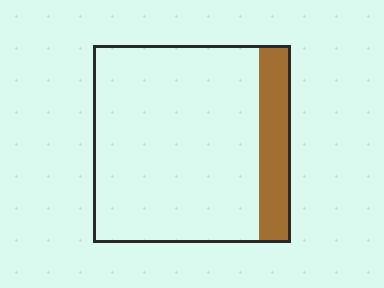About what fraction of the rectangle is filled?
About one sixth (1/6).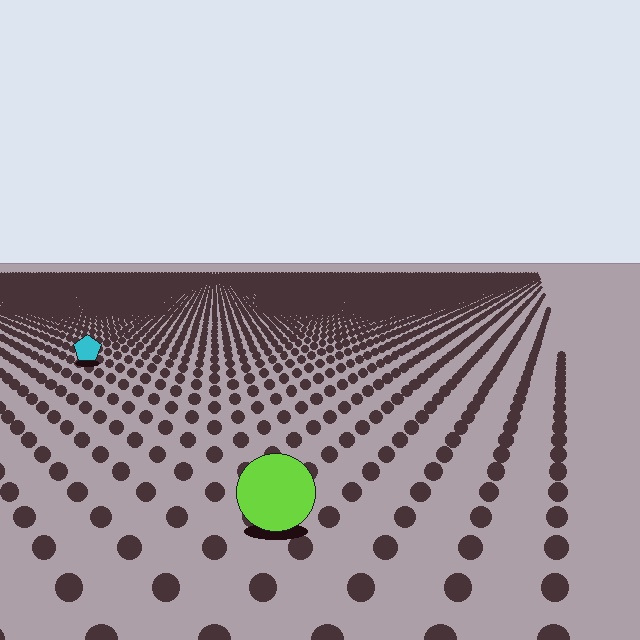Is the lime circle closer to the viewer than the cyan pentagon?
Yes. The lime circle is closer — you can tell from the texture gradient: the ground texture is coarser near it.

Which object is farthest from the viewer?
The cyan pentagon is farthest from the viewer. It appears smaller and the ground texture around it is denser.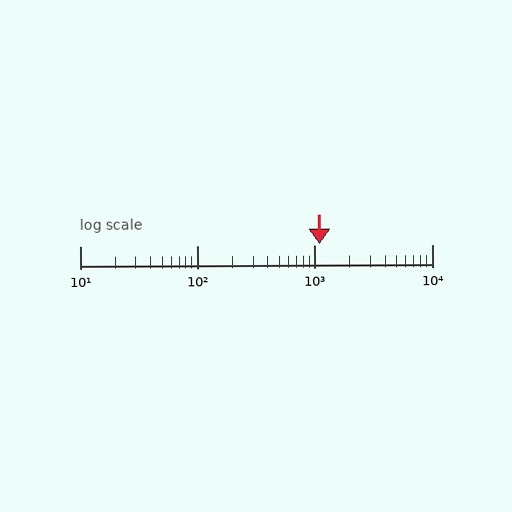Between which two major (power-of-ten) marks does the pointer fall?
The pointer is between 1000 and 10000.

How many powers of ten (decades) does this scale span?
The scale spans 3 decades, from 10 to 10000.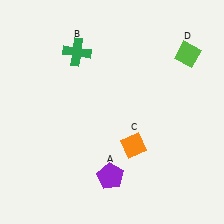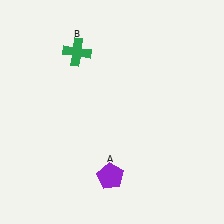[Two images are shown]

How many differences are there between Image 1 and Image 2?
There are 2 differences between the two images.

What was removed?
The orange diamond (C), the lime diamond (D) were removed in Image 2.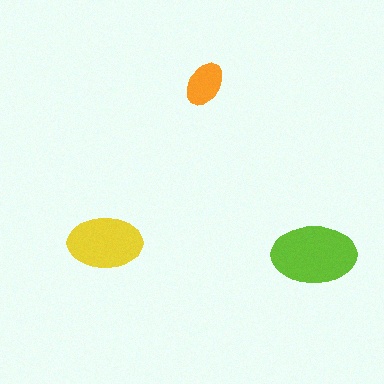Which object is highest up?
The orange ellipse is topmost.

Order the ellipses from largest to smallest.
the lime one, the yellow one, the orange one.